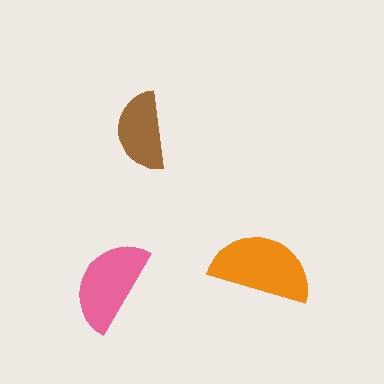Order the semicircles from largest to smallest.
the orange one, the pink one, the brown one.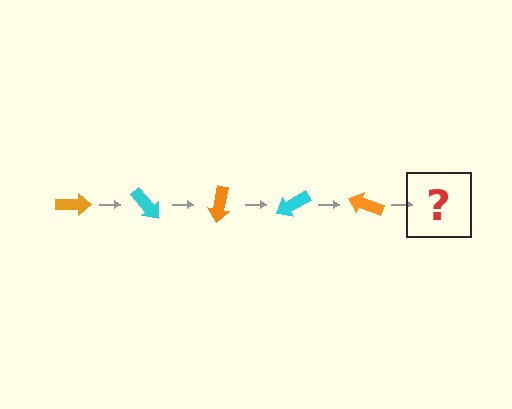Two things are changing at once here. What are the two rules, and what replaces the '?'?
The two rules are that it rotates 50 degrees each step and the color cycles through orange and cyan. The '?' should be a cyan arrow, rotated 250 degrees from the start.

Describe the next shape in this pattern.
It should be a cyan arrow, rotated 250 degrees from the start.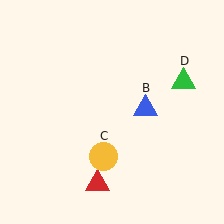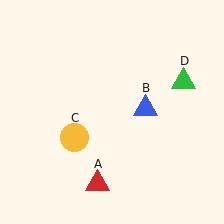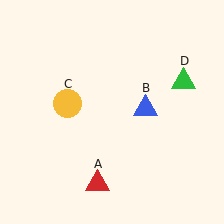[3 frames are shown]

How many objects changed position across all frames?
1 object changed position: yellow circle (object C).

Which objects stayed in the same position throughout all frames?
Red triangle (object A) and blue triangle (object B) and green triangle (object D) remained stationary.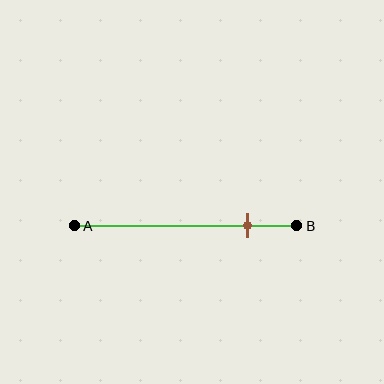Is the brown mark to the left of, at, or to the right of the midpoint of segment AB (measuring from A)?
The brown mark is to the right of the midpoint of segment AB.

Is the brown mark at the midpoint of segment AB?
No, the mark is at about 80% from A, not at the 50% midpoint.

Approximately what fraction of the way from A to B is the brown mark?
The brown mark is approximately 80% of the way from A to B.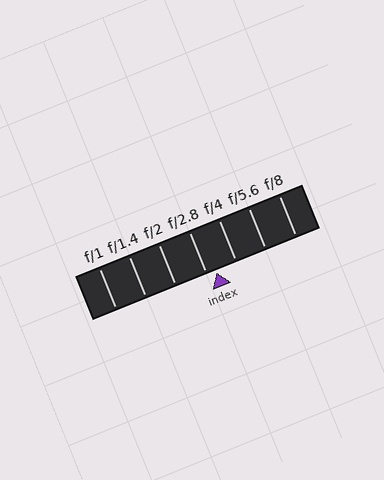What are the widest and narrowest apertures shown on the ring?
The widest aperture shown is f/1 and the narrowest is f/8.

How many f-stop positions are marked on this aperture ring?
There are 7 f-stop positions marked.